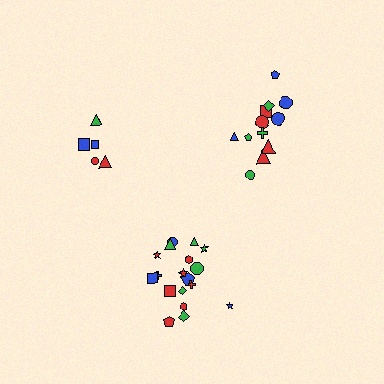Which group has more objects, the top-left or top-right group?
The top-right group.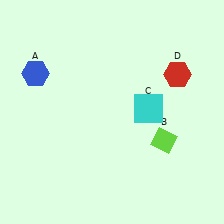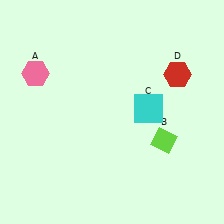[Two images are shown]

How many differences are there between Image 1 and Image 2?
There is 1 difference between the two images.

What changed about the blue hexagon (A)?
In Image 1, A is blue. In Image 2, it changed to pink.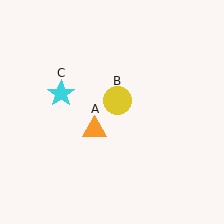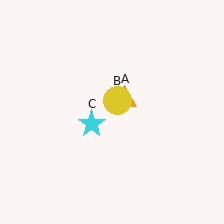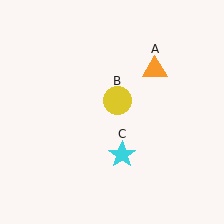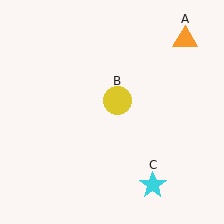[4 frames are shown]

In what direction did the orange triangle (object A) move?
The orange triangle (object A) moved up and to the right.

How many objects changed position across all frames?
2 objects changed position: orange triangle (object A), cyan star (object C).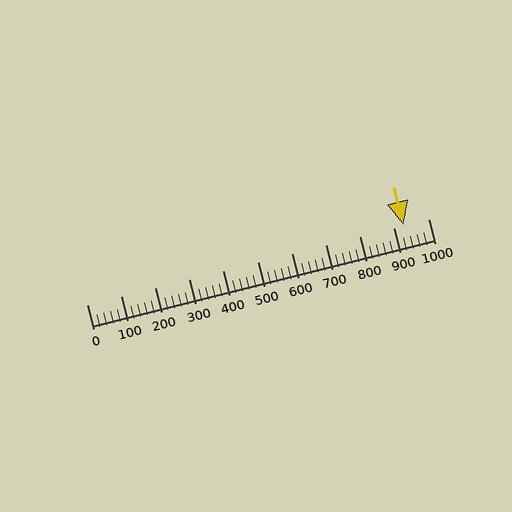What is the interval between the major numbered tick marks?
The major tick marks are spaced 100 units apart.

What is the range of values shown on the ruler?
The ruler shows values from 0 to 1000.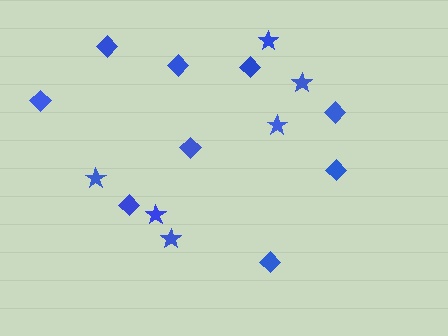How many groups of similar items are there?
There are 2 groups: one group of diamonds (9) and one group of stars (6).